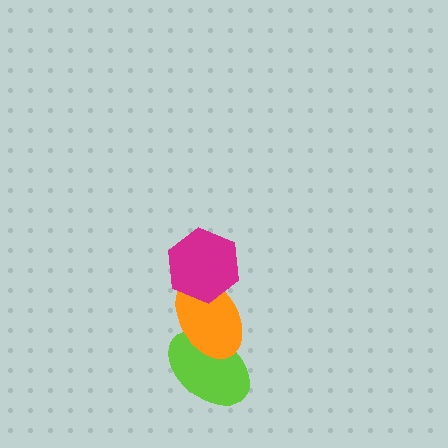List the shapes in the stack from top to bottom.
From top to bottom: the magenta hexagon, the orange ellipse, the lime ellipse.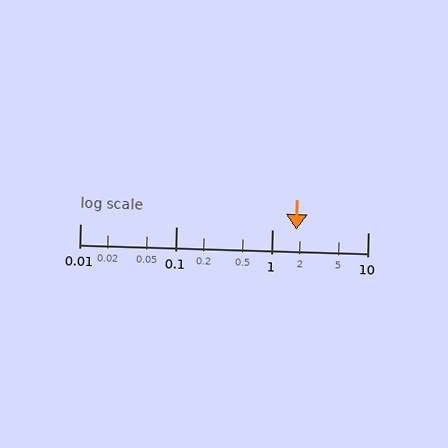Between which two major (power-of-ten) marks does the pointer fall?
The pointer is between 1 and 10.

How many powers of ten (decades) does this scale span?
The scale spans 3 decades, from 0.01 to 10.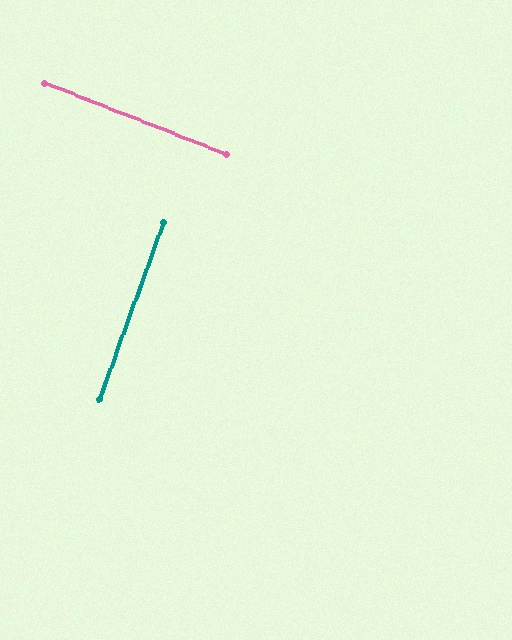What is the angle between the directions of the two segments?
Approximately 88 degrees.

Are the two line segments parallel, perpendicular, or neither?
Perpendicular — they meet at approximately 88°.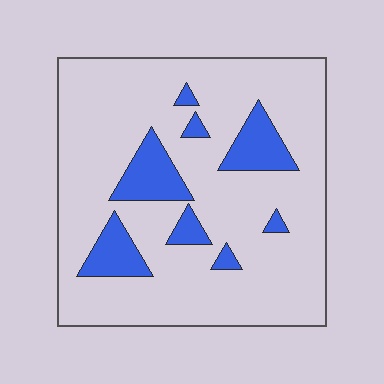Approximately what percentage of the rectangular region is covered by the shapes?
Approximately 15%.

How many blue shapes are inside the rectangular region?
8.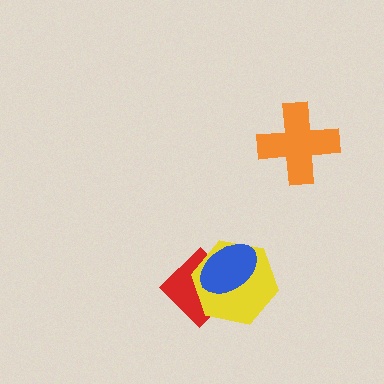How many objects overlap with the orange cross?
0 objects overlap with the orange cross.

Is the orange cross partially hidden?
No, no other shape covers it.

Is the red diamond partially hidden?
Yes, it is partially covered by another shape.